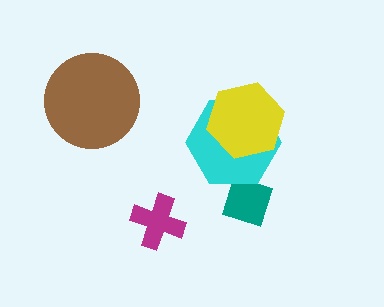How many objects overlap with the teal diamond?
1 object overlaps with the teal diamond.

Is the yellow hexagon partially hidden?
No, no other shape covers it.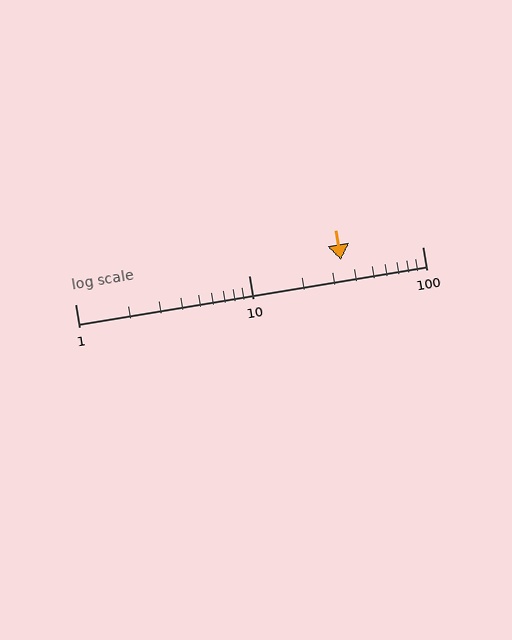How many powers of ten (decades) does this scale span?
The scale spans 2 decades, from 1 to 100.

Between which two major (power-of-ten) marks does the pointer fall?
The pointer is between 10 and 100.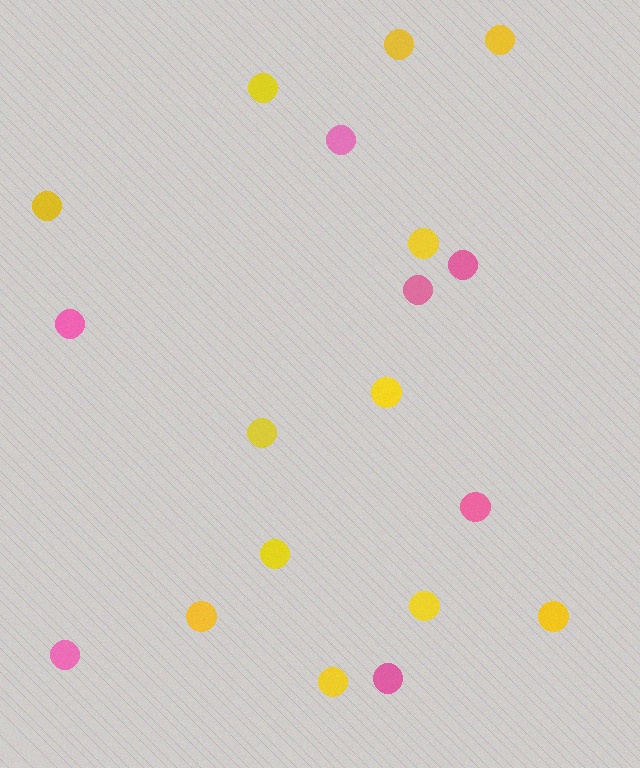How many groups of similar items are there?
There are 2 groups: one group of pink circles (7) and one group of yellow circles (12).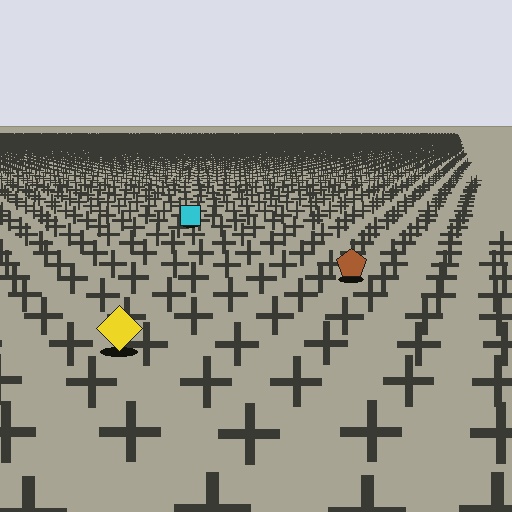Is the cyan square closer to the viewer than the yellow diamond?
No. The yellow diamond is closer — you can tell from the texture gradient: the ground texture is coarser near it.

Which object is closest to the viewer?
The yellow diamond is closest. The texture marks near it are larger and more spread out.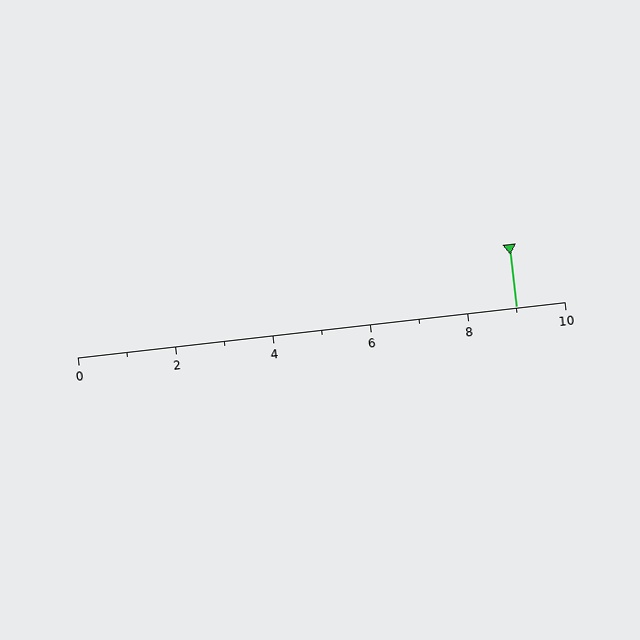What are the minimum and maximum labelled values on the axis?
The axis runs from 0 to 10.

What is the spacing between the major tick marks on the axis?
The major ticks are spaced 2 apart.